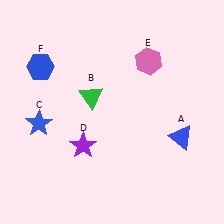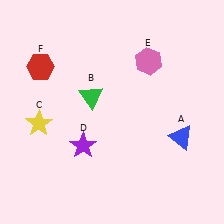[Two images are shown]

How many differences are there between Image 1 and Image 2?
There are 2 differences between the two images.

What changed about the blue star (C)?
In Image 1, C is blue. In Image 2, it changed to yellow.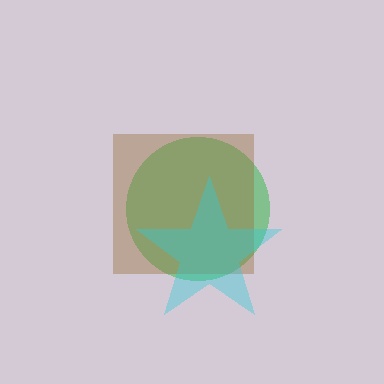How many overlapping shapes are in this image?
There are 3 overlapping shapes in the image.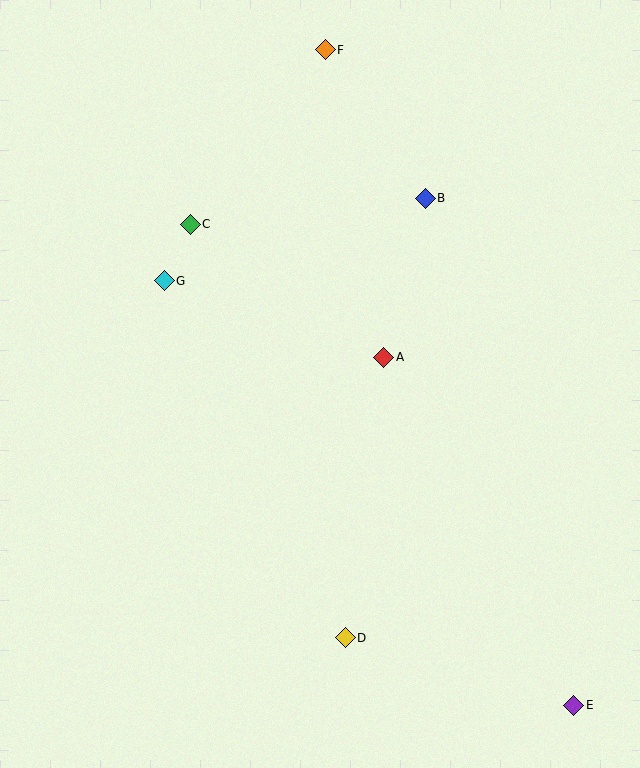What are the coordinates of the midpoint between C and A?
The midpoint between C and A is at (287, 291).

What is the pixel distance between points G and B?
The distance between G and B is 274 pixels.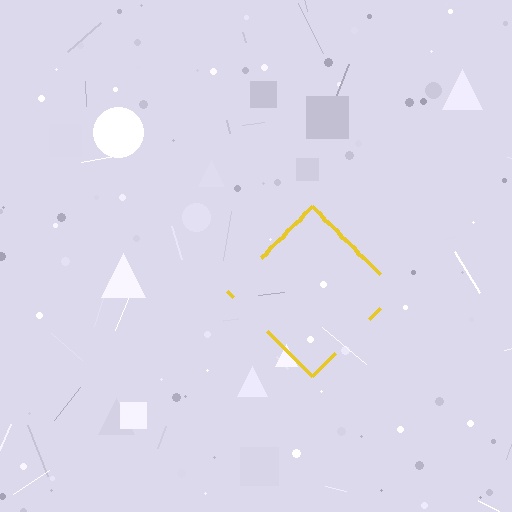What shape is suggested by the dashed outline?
The dashed outline suggests a diamond.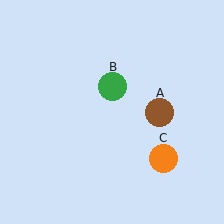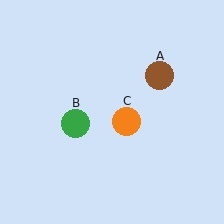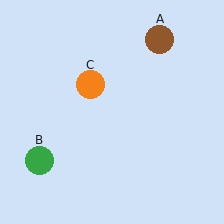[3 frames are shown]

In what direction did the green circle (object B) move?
The green circle (object B) moved down and to the left.